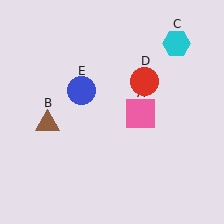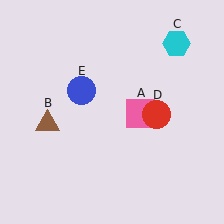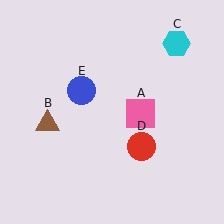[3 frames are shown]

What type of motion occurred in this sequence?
The red circle (object D) rotated clockwise around the center of the scene.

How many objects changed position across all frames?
1 object changed position: red circle (object D).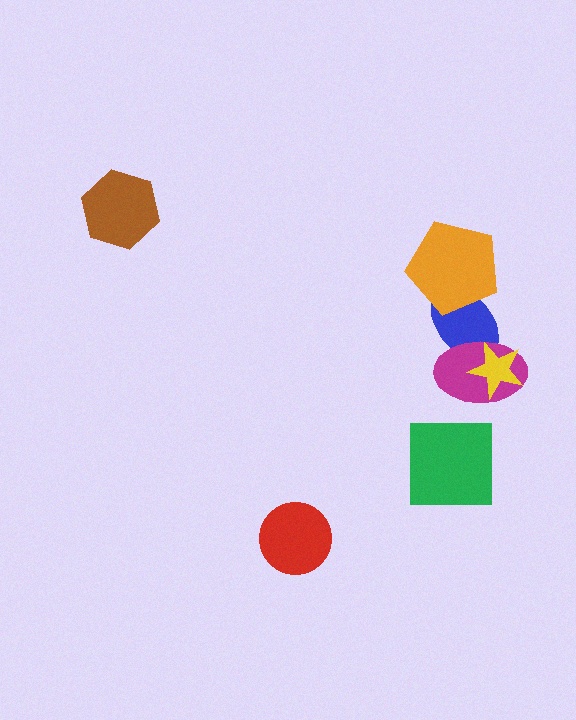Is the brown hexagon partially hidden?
No, no other shape covers it.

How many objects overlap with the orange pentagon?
1 object overlaps with the orange pentagon.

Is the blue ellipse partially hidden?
Yes, it is partially covered by another shape.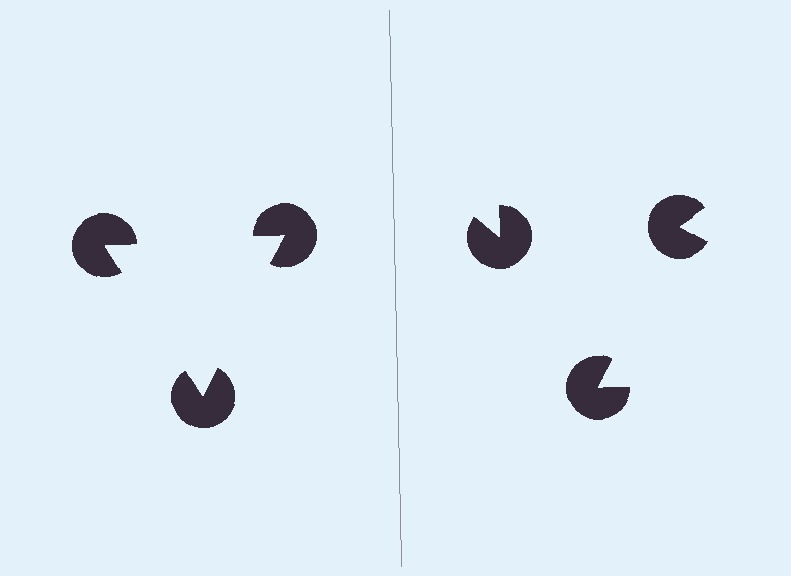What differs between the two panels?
The pac-man discs are positioned identically on both sides; only the wedge orientations differ. On the left they align to a triangle; on the right they are misaligned.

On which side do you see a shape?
An illusory triangle appears on the left side. On the right side the wedge cuts are rotated, so no coherent shape forms.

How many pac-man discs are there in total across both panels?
6 — 3 on each side.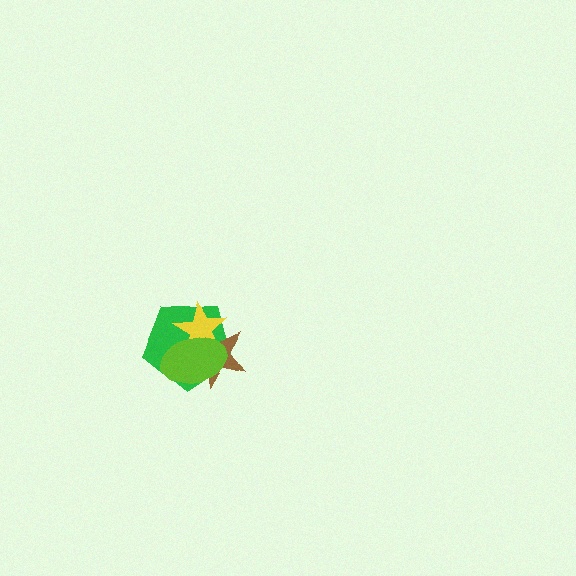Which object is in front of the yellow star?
The lime ellipse is in front of the yellow star.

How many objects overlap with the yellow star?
3 objects overlap with the yellow star.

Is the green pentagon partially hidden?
Yes, it is partially covered by another shape.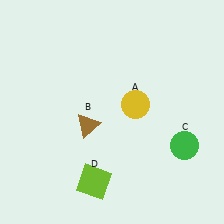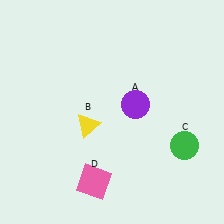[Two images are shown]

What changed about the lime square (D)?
In Image 1, D is lime. In Image 2, it changed to pink.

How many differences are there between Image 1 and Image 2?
There are 3 differences between the two images.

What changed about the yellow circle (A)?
In Image 1, A is yellow. In Image 2, it changed to purple.